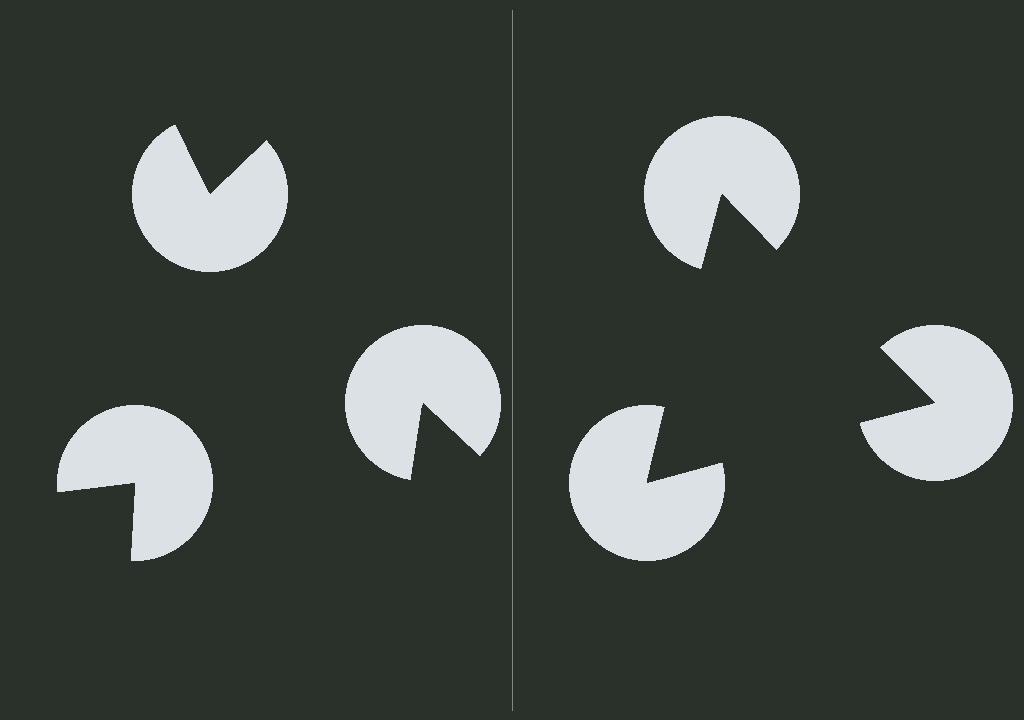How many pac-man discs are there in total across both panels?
6 — 3 on each side.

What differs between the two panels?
The pac-man discs are positioned identically on both sides; only the wedge orientations differ. On the right they align to a triangle; on the left they are misaligned.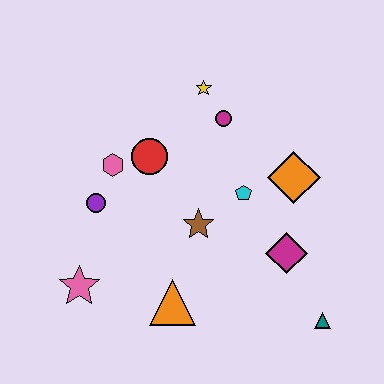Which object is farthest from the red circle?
The teal triangle is farthest from the red circle.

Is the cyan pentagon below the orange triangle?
No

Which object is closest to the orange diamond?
The cyan pentagon is closest to the orange diamond.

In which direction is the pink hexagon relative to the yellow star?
The pink hexagon is to the left of the yellow star.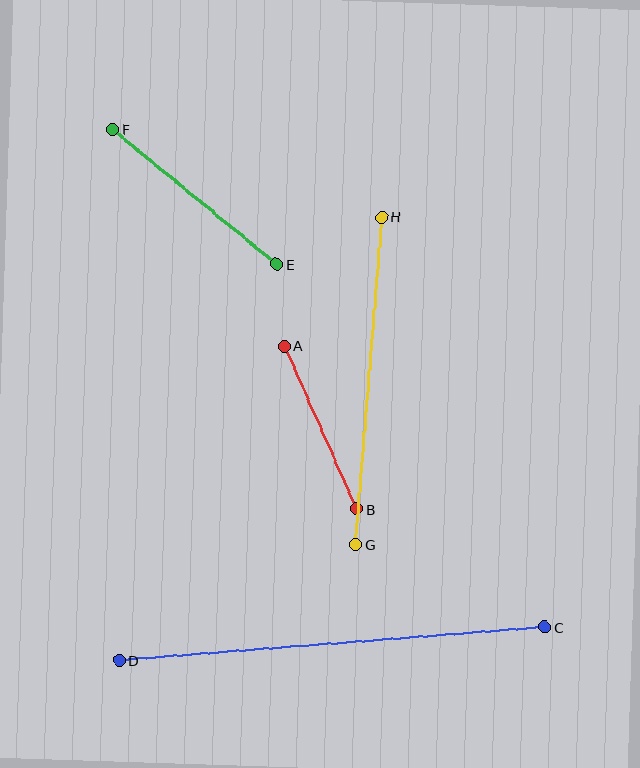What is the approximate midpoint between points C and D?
The midpoint is at approximately (332, 644) pixels.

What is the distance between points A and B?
The distance is approximately 179 pixels.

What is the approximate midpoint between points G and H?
The midpoint is at approximately (369, 381) pixels.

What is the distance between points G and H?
The distance is approximately 328 pixels.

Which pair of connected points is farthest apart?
Points C and D are farthest apart.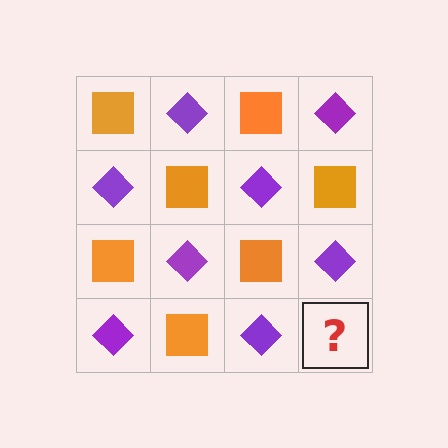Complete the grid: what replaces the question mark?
The question mark should be replaced with an orange square.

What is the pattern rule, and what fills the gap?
The rule is that it alternates orange square and purple diamond in a checkerboard pattern. The gap should be filled with an orange square.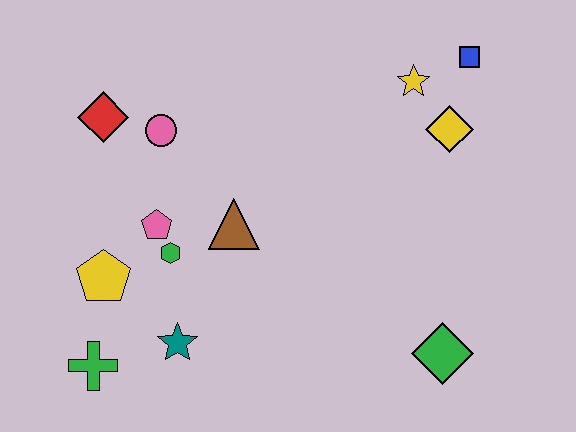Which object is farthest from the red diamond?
The green diamond is farthest from the red diamond.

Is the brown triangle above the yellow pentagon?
Yes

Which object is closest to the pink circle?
The red diamond is closest to the pink circle.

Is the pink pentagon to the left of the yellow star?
Yes